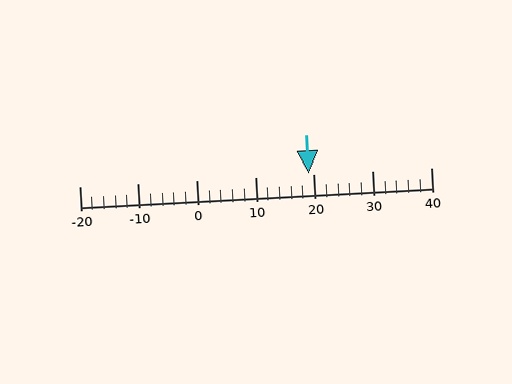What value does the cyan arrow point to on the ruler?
The cyan arrow points to approximately 19.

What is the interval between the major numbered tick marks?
The major tick marks are spaced 10 units apart.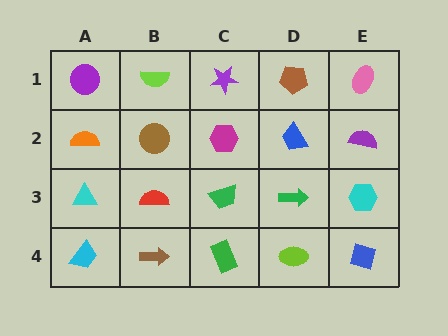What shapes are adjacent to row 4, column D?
A green arrow (row 3, column D), a green rectangle (row 4, column C), a blue diamond (row 4, column E).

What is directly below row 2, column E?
A cyan hexagon.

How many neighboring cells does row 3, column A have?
3.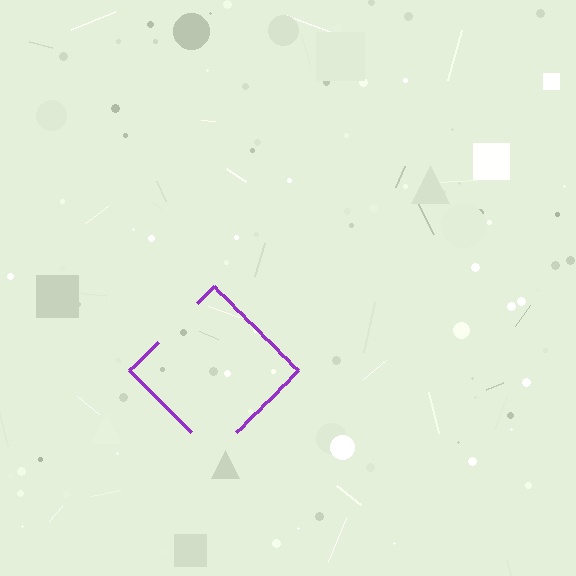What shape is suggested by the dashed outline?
The dashed outline suggests a diamond.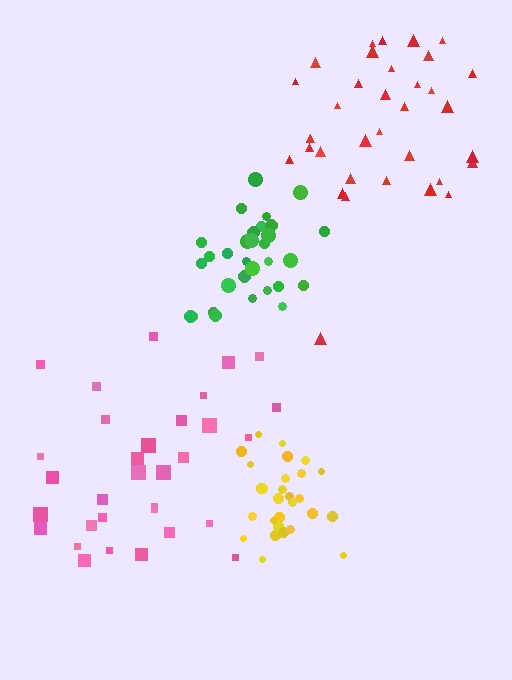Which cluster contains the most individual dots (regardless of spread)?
Red (35).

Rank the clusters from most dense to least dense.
yellow, green, red, pink.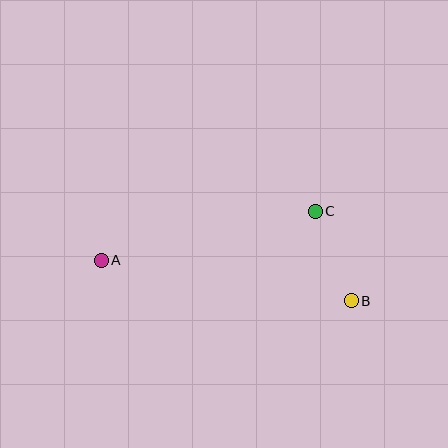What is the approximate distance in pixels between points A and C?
The distance between A and C is approximately 220 pixels.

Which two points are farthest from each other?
Points A and B are farthest from each other.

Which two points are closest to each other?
Points B and C are closest to each other.